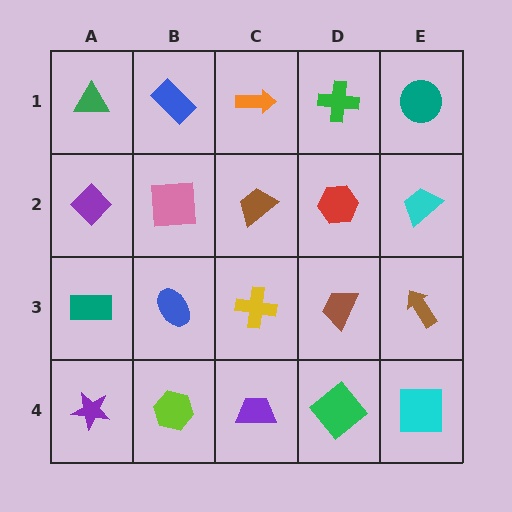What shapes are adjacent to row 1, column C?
A brown trapezoid (row 2, column C), a blue rectangle (row 1, column B), a green cross (row 1, column D).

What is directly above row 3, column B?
A pink square.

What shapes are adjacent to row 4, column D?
A brown trapezoid (row 3, column D), a purple trapezoid (row 4, column C), a cyan square (row 4, column E).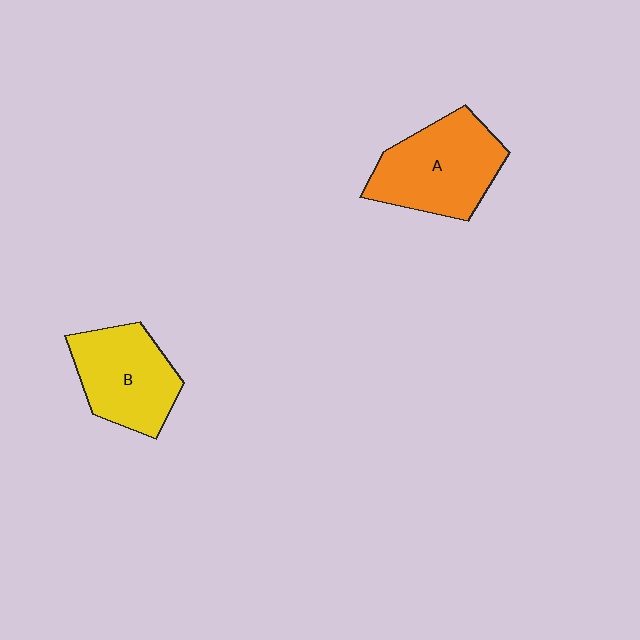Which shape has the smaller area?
Shape B (yellow).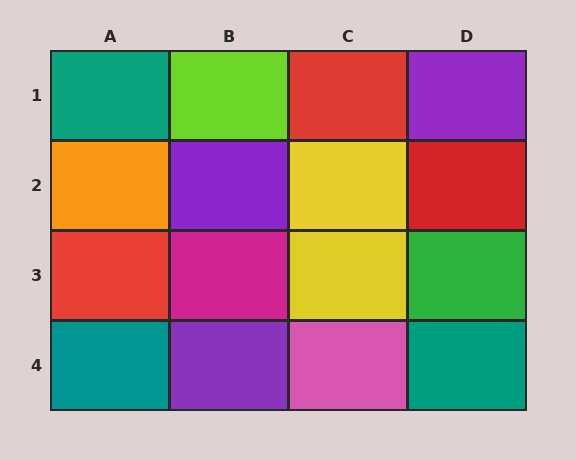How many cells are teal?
3 cells are teal.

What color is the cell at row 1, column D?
Purple.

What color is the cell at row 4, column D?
Teal.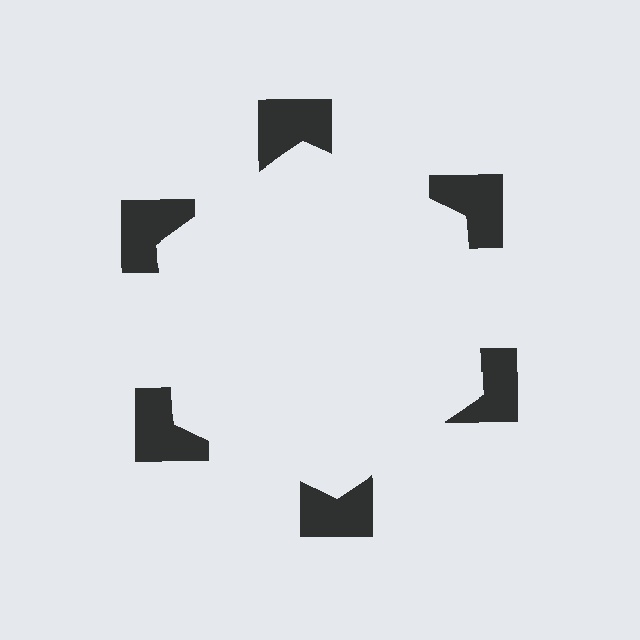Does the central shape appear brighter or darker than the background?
It typically appears slightly brighter than the background, even though no actual brightness change is drawn.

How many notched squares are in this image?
There are 6 — one at each vertex of the illusory hexagon.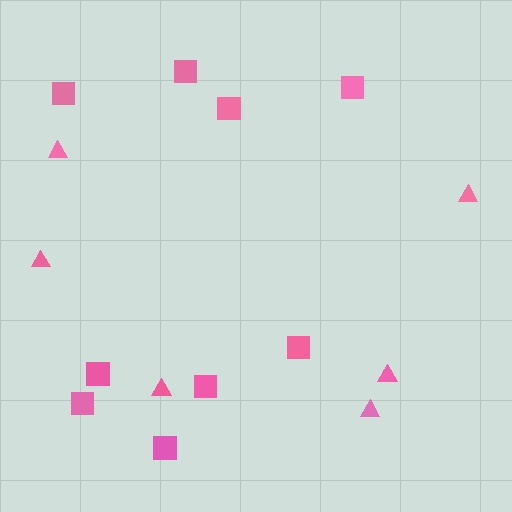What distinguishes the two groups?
There are 2 groups: one group of squares (9) and one group of triangles (6).